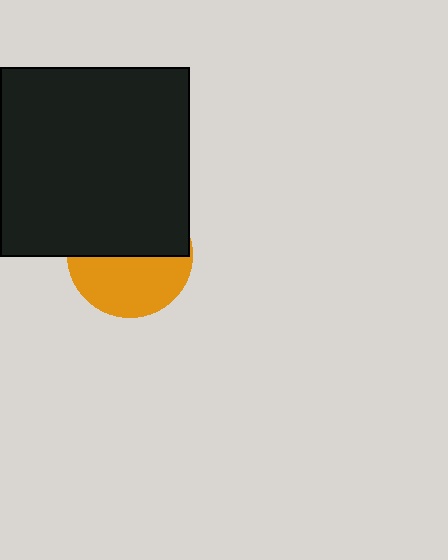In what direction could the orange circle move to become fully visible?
The orange circle could move down. That would shift it out from behind the black square entirely.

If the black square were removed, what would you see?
You would see the complete orange circle.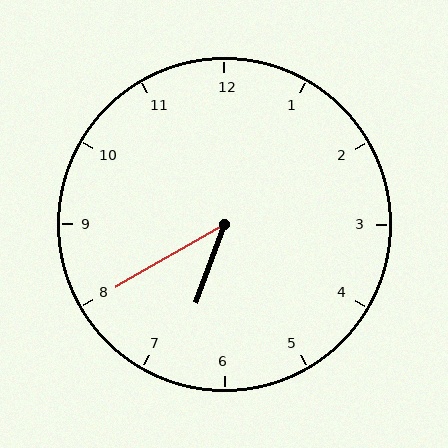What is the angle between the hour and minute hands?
Approximately 40 degrees.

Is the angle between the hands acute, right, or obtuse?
It is acute.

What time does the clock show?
6:40.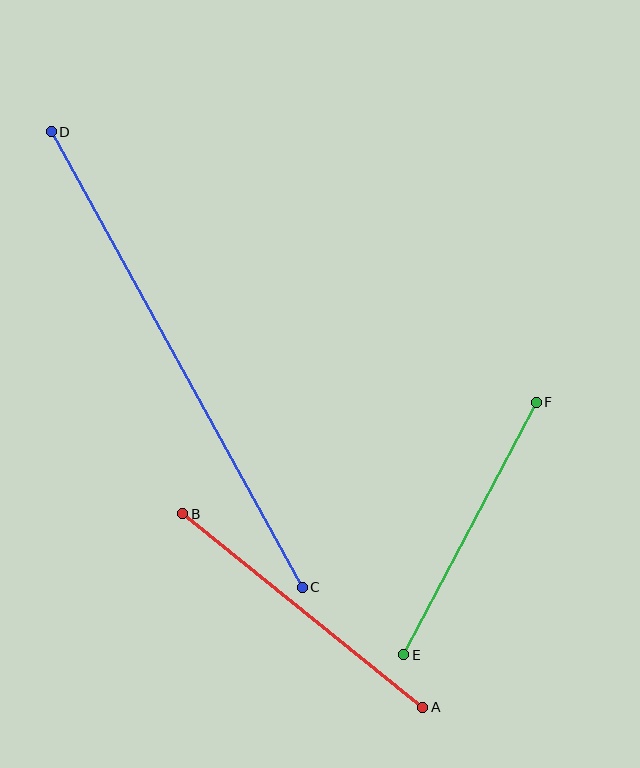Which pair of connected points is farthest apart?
Points C and D are farthest apart.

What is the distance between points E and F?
The distance is approximately 285 pixels.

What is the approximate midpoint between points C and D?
The midpoint is at approximately (177, 359) pixels.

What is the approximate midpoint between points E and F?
The midpoint is at approximately (470, 528) pixels.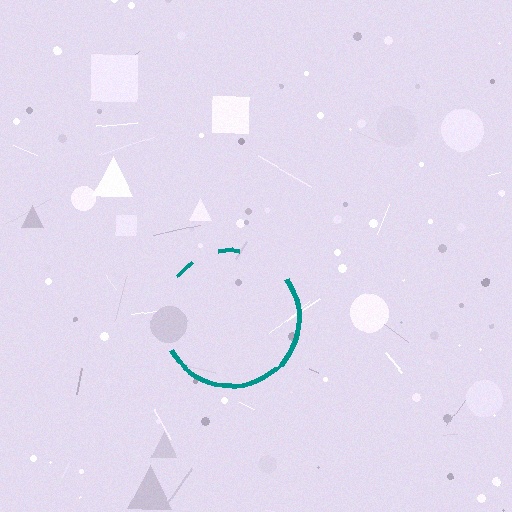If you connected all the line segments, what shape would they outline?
They would outline a circle.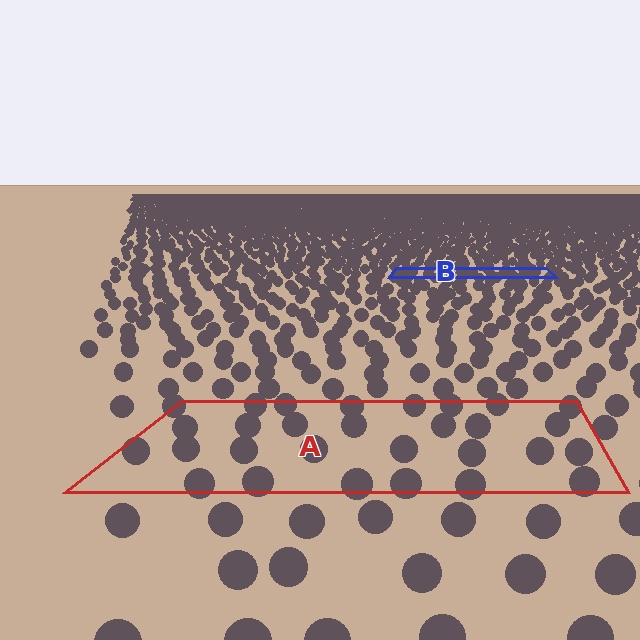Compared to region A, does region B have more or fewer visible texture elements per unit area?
Region B has more texture elements per unit area — they are packed more densely because it is farther away.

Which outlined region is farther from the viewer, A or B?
Region B is farther from the viewer — the texture elements inside it appear smaller and more densely packed.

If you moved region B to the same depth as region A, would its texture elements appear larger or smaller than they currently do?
They would appear larger. At a closer depth, the same texture elements are projected at a bigger on-screen size.